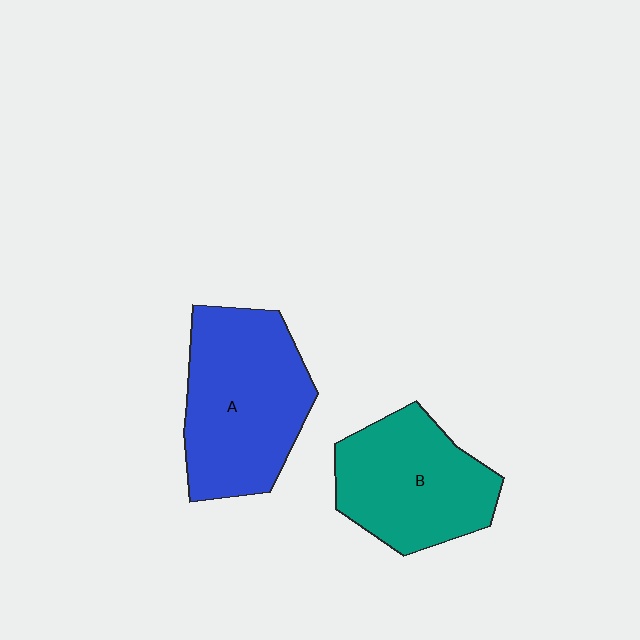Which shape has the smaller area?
Shape B (teal).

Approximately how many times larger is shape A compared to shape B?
Approximately 1.2 times.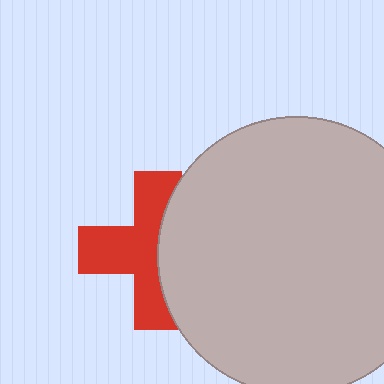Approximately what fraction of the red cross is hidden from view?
Roughly 41% of the red cross is hidden behind the light gray circle.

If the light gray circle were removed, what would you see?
You would see the complete red cross.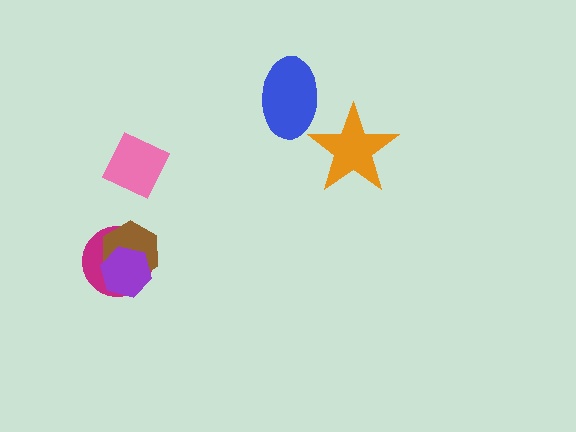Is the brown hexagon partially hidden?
Yes, it is partially covered by another shape.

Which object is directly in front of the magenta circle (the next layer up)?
The brown hexagon is directly in front of the magenta circle.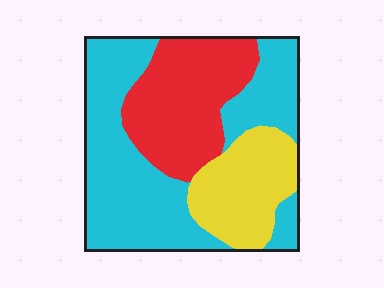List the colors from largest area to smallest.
From largest to smallest: cyan, red, yellow.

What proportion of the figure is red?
Red takes up between a sixth and a third of the figure.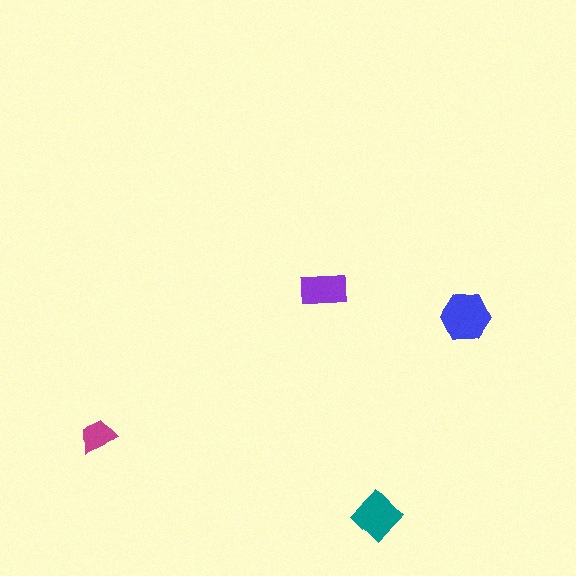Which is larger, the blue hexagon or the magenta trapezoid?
The blue hexagon.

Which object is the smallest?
The magenta trapezoid.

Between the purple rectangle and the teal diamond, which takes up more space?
The teal diamond.